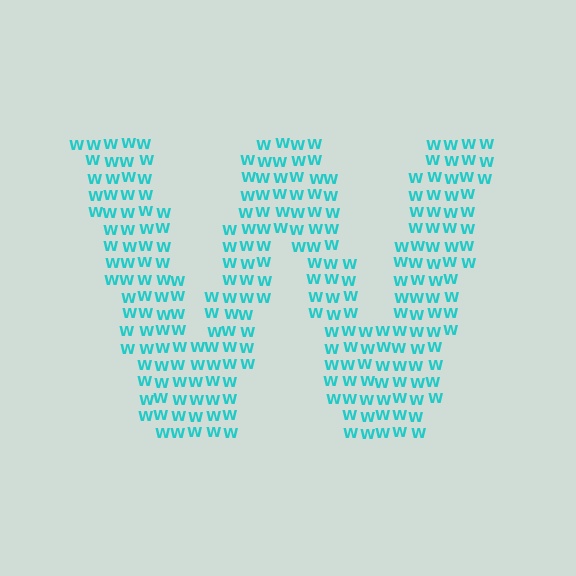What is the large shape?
The large shape is the letter W.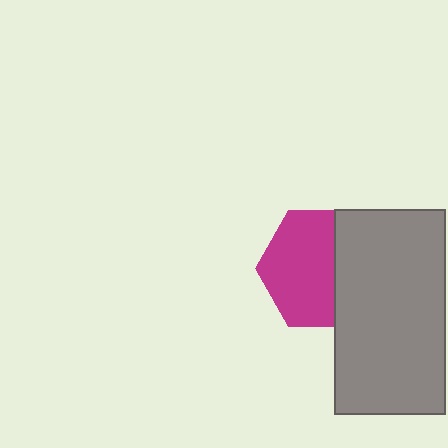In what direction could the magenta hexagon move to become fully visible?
The magenta hexagon could move left. That would shift it out from behind the gray rectangle entirely.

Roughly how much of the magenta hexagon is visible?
About half of it is visible (roughly 61%).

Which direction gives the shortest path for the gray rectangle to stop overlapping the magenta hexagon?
Moving right gives the shortest separation.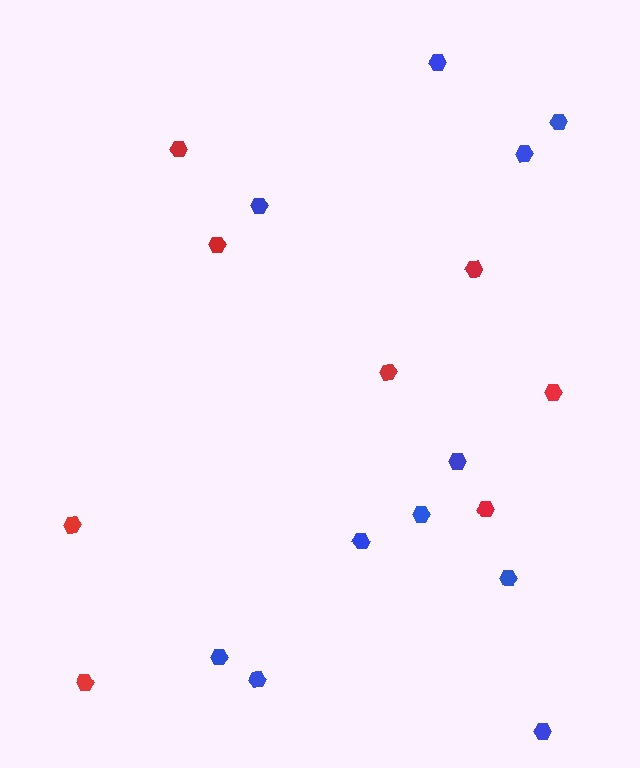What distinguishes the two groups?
There are 2 groups: one group of blue hexagons (11) and one group of red hexagons (8).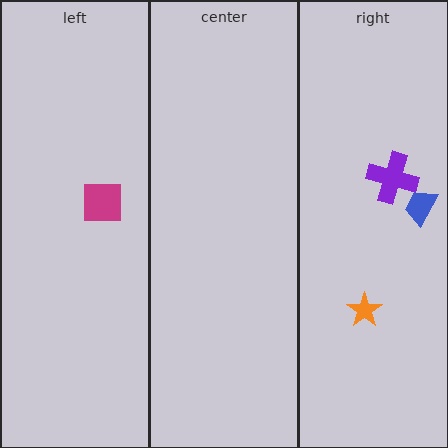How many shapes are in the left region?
1.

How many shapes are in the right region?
3.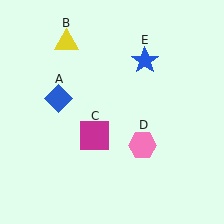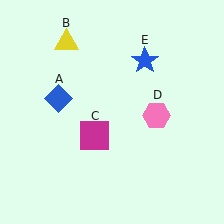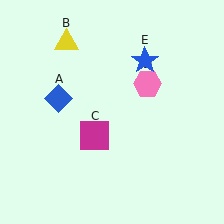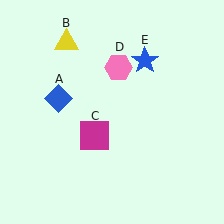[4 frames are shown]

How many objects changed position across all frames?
1 object changed position: pink hexagon (object D).